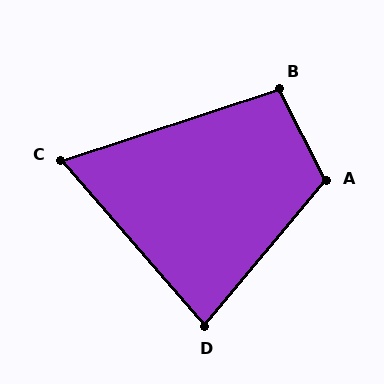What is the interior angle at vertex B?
Approximately 99 degrees (obtuse).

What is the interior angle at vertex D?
Approximately 81 degrees (acute).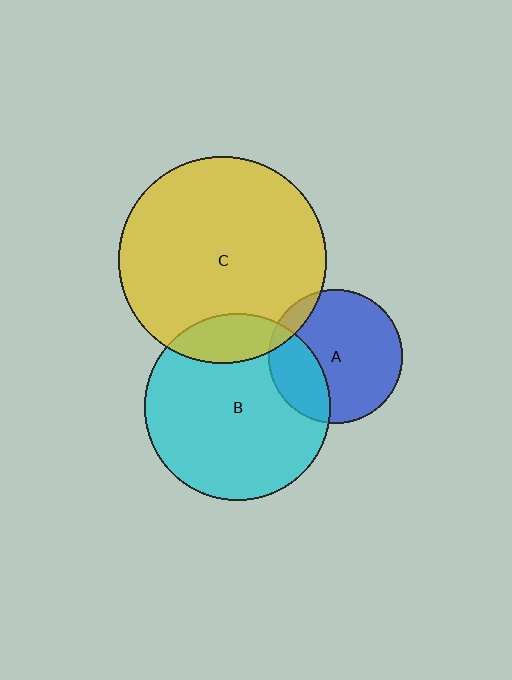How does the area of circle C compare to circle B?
Approximately 1.2 times.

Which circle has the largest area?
Circle C (yellow).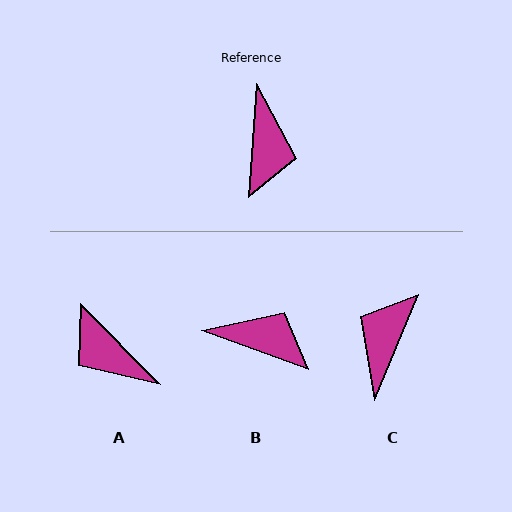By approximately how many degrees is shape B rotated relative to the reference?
Approximately 74 degrees counter-clockwise.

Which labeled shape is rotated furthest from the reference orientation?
C, about 161 degrees away.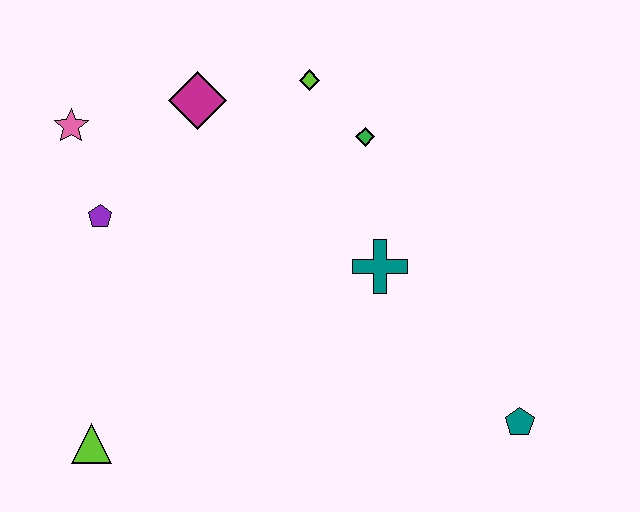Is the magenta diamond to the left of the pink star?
No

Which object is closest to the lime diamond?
The green diamond is closest to the lime diamond.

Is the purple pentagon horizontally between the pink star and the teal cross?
Yes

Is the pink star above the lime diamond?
No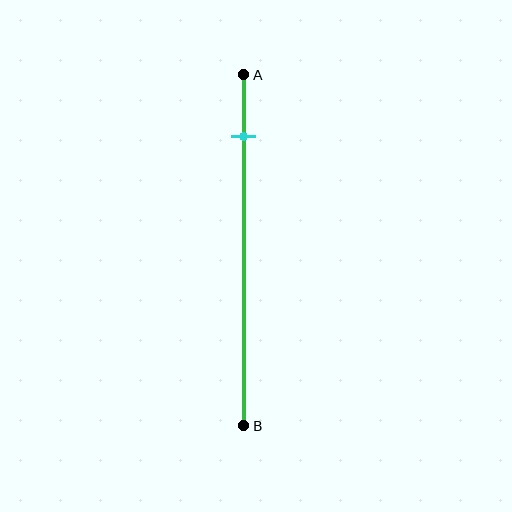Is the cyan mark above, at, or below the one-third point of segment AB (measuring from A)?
The cyan mark is above the one-third point of segment AB.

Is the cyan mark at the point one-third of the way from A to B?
No, the mark is at about 20% from A, not at the 33% one-third point.